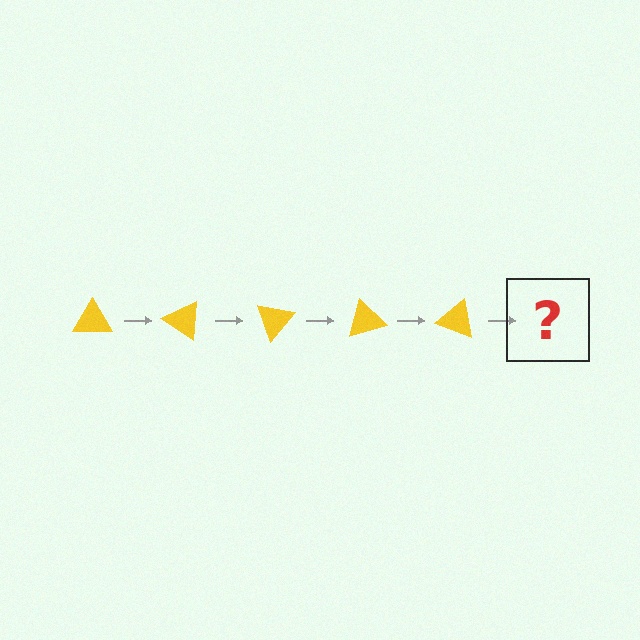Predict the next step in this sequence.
The next step is a yellow triangle rotated 175 degrees.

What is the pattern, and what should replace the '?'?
The pattern is that the triangle rotates 35 degrees each step. The '?' should be a yellow triangle rotated 175 degrees.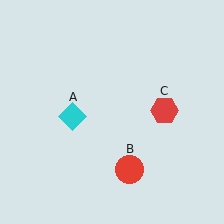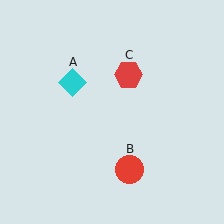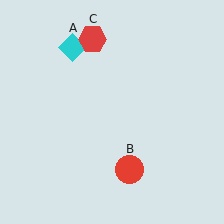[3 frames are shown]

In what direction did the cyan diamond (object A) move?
The cyan diamond (object A) moved up.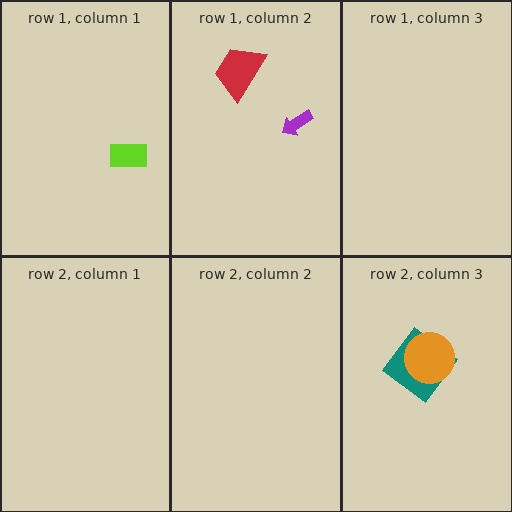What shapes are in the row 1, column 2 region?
The purple arrow, the red trapezoid.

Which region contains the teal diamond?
The row 2, column 3 region.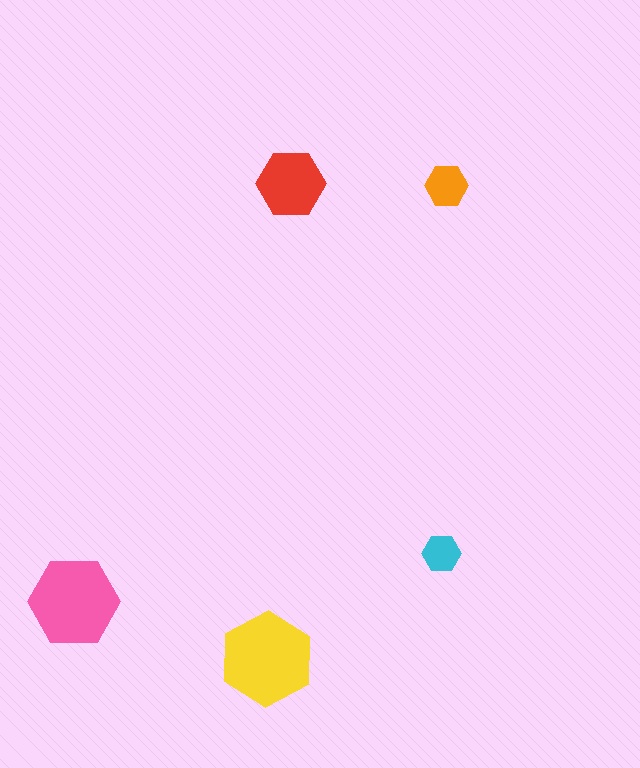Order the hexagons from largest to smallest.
the yellow one, the pink one, the red one, the orange one, the cyan one.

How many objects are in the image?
There are 5 objects in the image.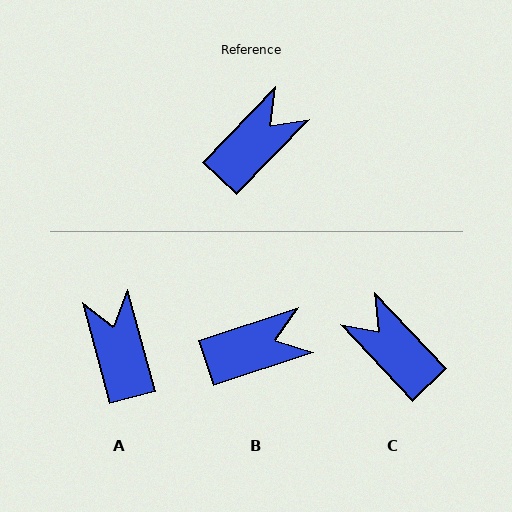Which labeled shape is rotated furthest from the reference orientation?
C, about 87 degrees away.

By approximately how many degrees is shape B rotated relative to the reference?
Approximately 28 degrees clockwise.